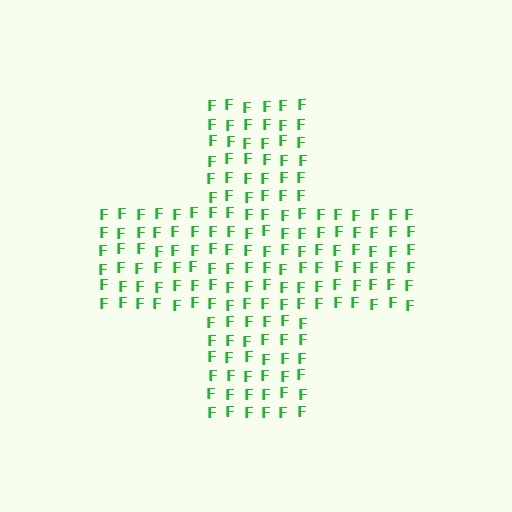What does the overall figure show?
The overall figure shows a cross.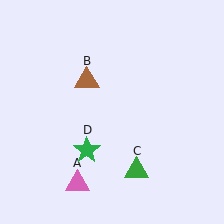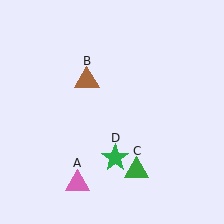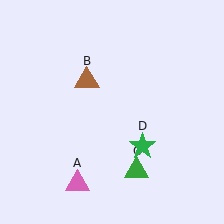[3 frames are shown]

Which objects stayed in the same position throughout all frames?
Pink triangle (object A) and brown triangle (object B) and green triangle (object C) remained stationary.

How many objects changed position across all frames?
1 object changed position: green star (object D).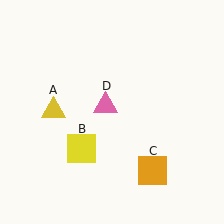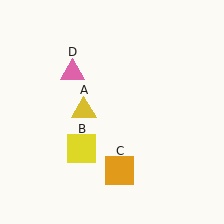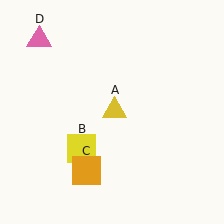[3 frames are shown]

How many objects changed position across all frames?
3 objects changed position: yellow triangle (object A), orange square (object C), pink triangle (object D).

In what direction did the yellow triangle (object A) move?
The yellow triangle (object A) moved right.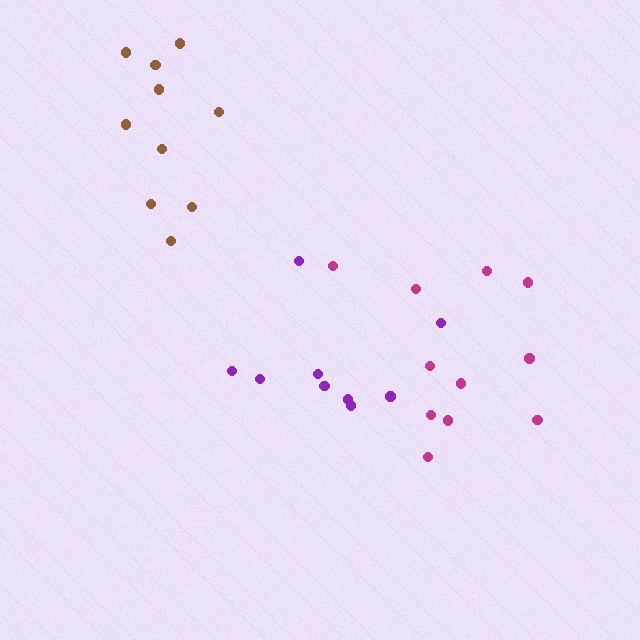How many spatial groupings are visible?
There are 3 spatial groupings.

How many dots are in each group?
Group 1: 11 dots, Group 2: 9 dots, Group 3: 10 dots (30 total).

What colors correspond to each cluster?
The clusters are colored: magenta, purple, brown.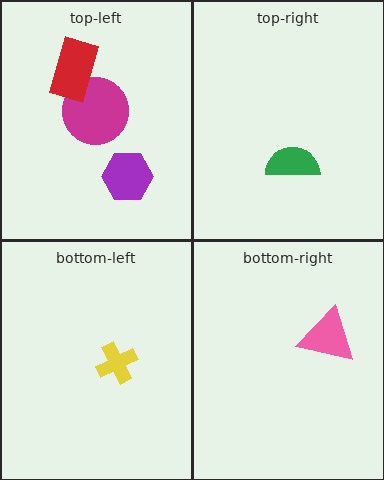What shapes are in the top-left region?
The magenta circle, the red rectangle, the purple hexagon.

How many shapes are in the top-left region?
3.